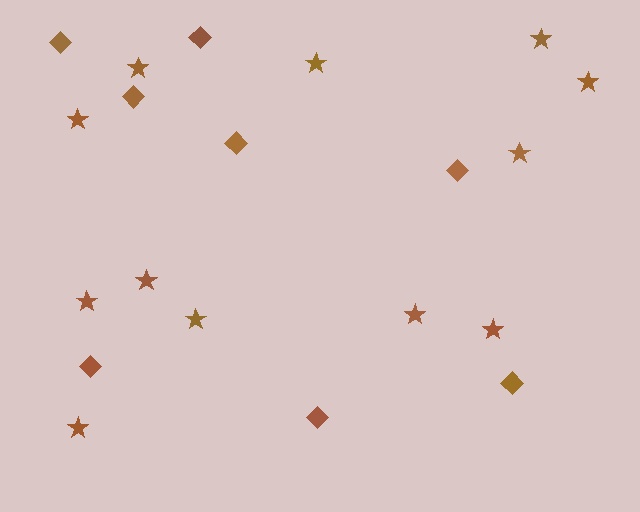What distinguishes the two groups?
There are 2 groups: one group of stars (12) and one group of diamonds (8).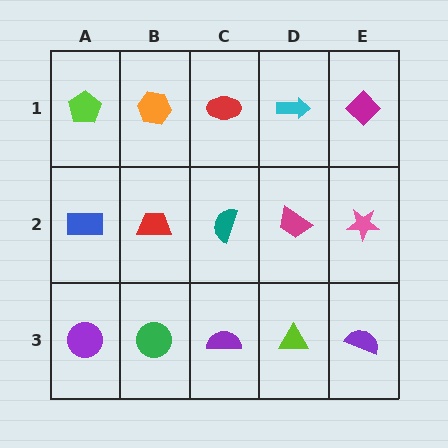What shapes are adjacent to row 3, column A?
A blue rectangle (row 2, column A), a green circle (row 3, column B).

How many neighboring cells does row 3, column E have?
2.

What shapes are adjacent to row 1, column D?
A magenta trapezoid (row 2, column D), a red ellipse (row 1, column C), a magenta diamond (row 1, column E).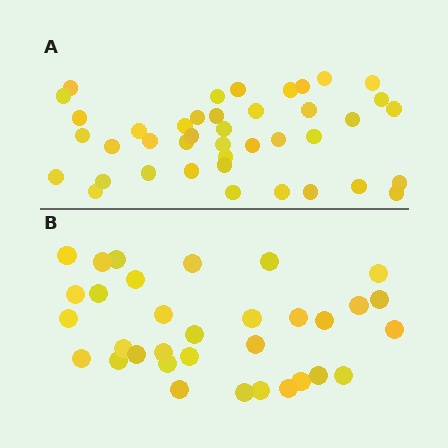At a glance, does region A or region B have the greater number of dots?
Region A (the top region) has more dots.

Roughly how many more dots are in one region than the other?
Region A has roughly 8 or so more dots than region B.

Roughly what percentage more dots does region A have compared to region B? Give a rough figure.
About 25% more.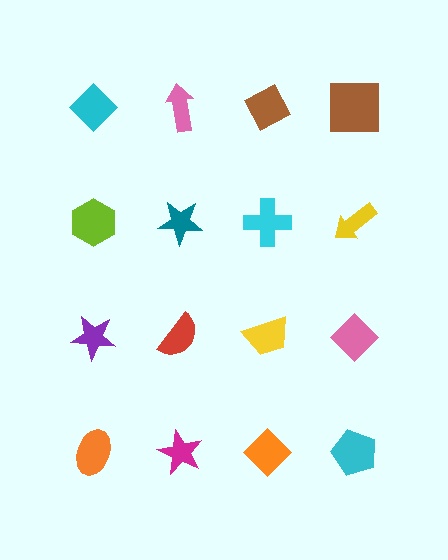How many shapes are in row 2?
4 shapes.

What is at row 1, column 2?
A pink arrow.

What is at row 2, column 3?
A cyan cross.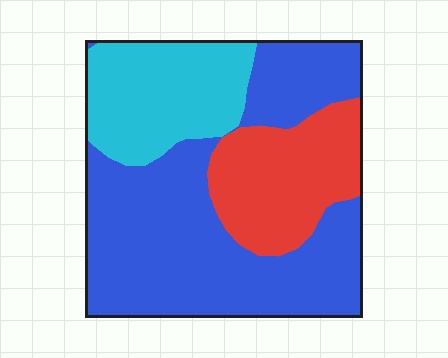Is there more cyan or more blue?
Blue.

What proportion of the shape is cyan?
Cyan covers around 25% of the shape.